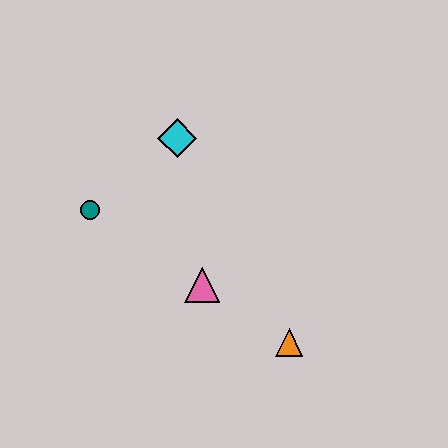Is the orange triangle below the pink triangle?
Yes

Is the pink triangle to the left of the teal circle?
No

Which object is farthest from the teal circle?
The orange triangle is farthest from the teal circle.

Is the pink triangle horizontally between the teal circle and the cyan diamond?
No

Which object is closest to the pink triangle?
The orange triangle is closest to the pink triangle.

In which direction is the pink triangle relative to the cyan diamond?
The pink triangle is below the cyan diamond.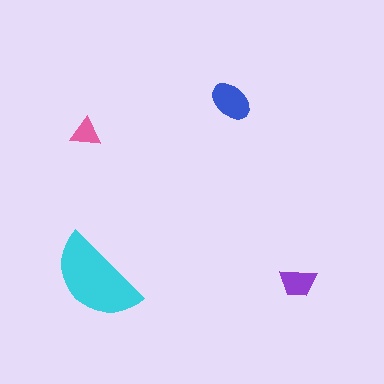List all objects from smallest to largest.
The pink triangle, the purple trapezoid, the blue ellipse, the cyan semicircle.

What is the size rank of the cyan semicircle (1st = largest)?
1st.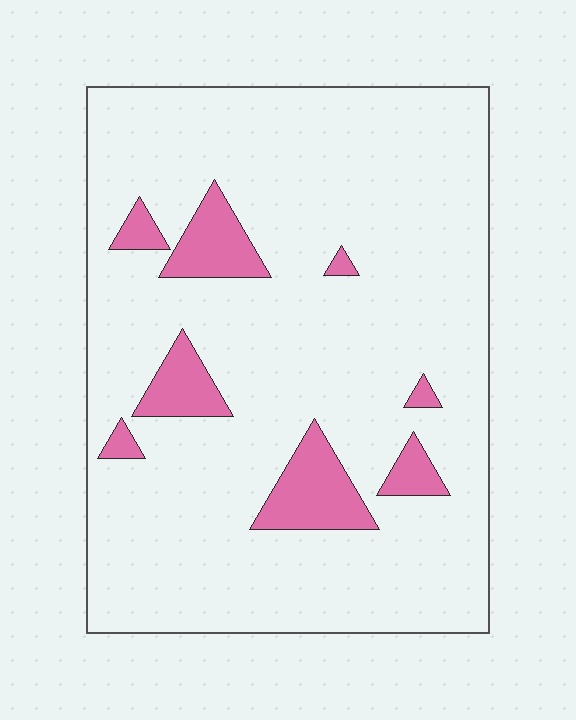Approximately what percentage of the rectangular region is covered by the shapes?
Approximately 10%.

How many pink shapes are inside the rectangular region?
8.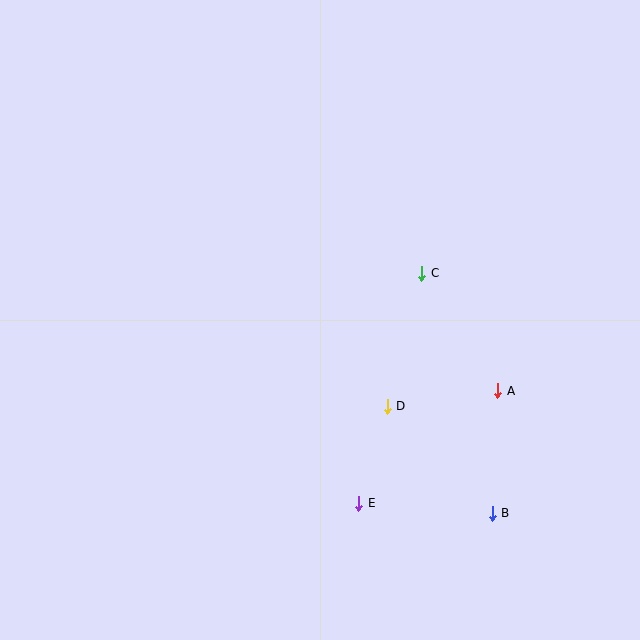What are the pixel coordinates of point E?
Point E is at (359, 503).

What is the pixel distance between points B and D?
The distance between B and D is 150 pixels.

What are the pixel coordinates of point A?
Point A is at (498, 391).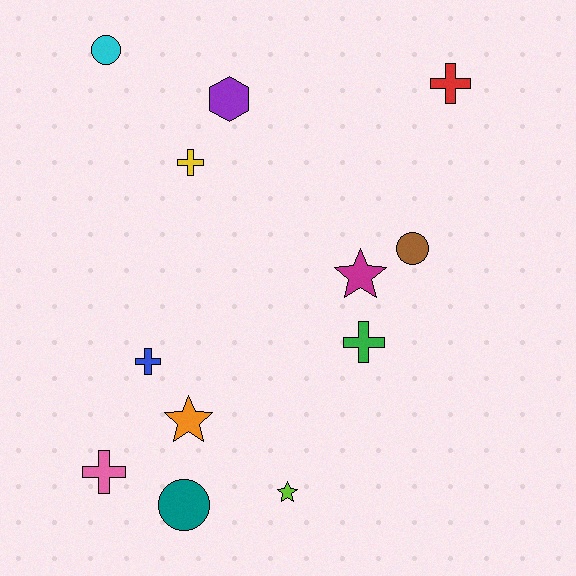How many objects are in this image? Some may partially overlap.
There are 12 objects.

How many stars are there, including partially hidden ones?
There are 3 stars.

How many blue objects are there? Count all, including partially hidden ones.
There is 1 blue object.